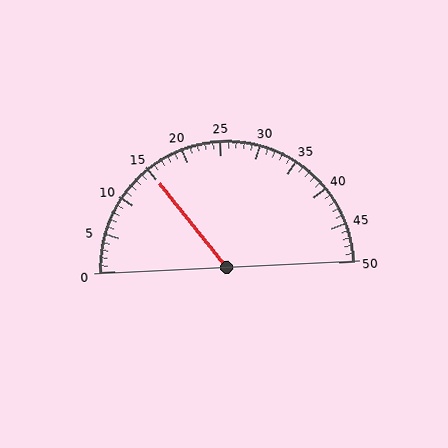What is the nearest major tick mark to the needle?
The nearest major tick mark is 15.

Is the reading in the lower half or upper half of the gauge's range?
The reading is in the lower half of the range (0 to 50).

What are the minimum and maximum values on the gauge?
The gauge ranges from 0 to 50.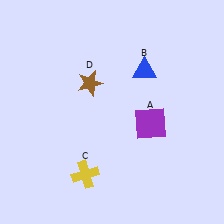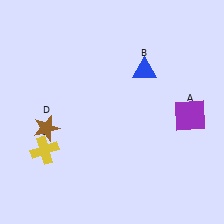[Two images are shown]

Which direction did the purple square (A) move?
The purple square (A) moved right.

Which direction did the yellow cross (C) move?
The yellow cross (C) moved left.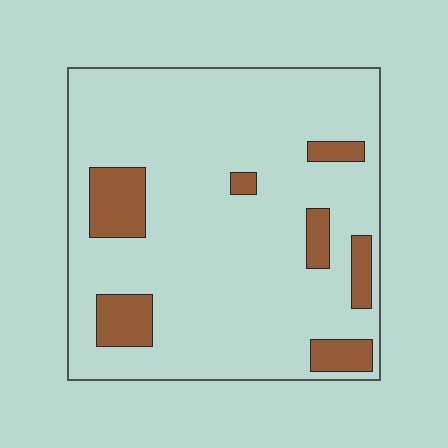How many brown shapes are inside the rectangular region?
7.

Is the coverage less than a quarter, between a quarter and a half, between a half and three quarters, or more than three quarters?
Less than a quarter.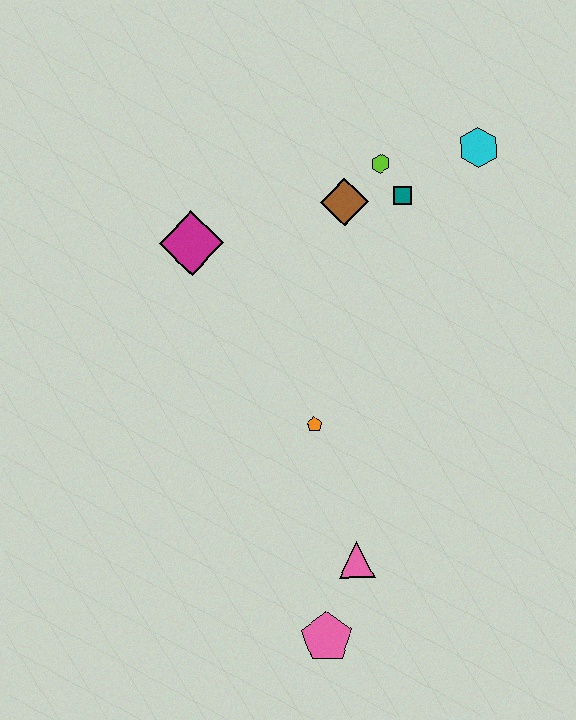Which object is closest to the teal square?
The lime hexagon is closest to the teal square.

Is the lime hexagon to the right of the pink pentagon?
Yes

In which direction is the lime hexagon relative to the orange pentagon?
The lime hexagon is above the orange pentagon.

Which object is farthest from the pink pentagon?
The cyan hexagon is farthest from the pink pentagon.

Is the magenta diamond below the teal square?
Yes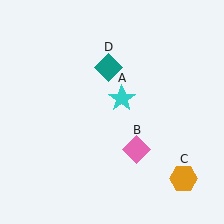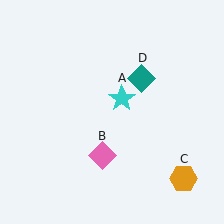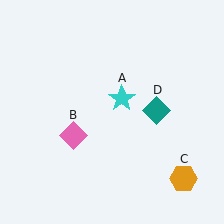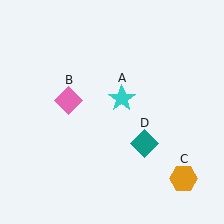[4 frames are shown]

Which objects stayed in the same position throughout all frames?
Cyan star (object A) and orange hexagon (object C) remained stationary.